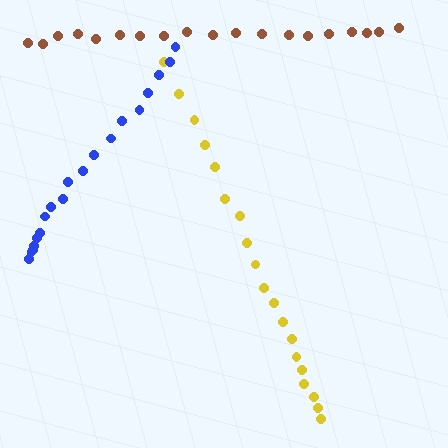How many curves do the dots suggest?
There are 3 distinct paths.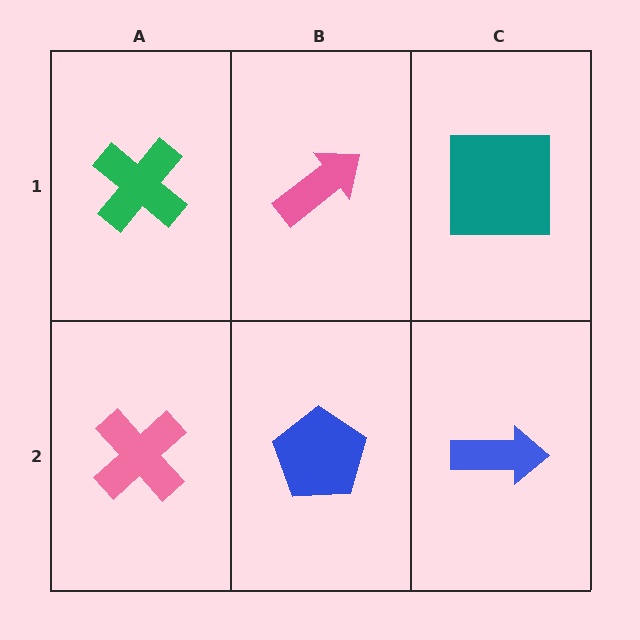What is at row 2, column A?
A pink cross.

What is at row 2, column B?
A blue pentagon.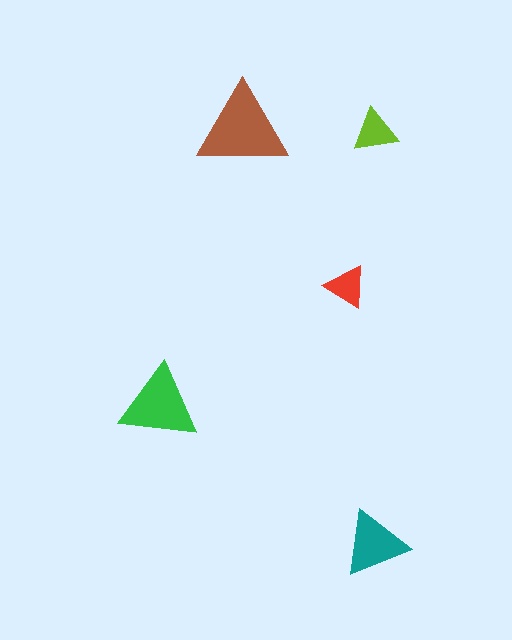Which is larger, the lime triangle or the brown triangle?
The brown one.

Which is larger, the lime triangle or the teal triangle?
The teal one.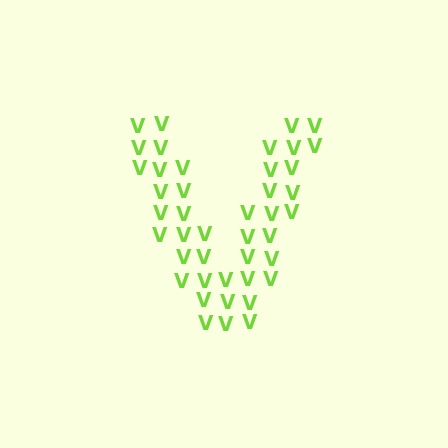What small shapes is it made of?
It is made of small letter V's.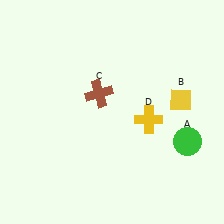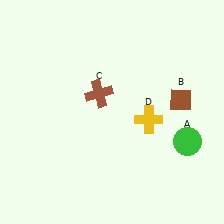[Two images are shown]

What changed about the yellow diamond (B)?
In Image 1, B is yellow. In Image 2, it changed to brown.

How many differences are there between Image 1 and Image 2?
There is 1 difference between the two images.